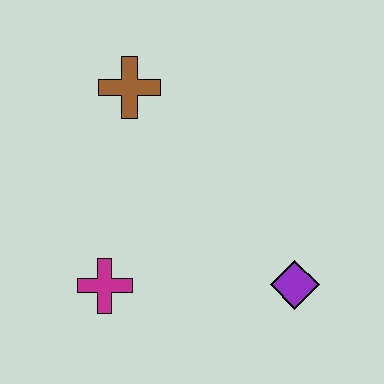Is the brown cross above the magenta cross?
Yes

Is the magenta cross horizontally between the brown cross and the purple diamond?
No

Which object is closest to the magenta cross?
The purple diamond is closest to the magenta cross.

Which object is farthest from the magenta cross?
The brown cross is farthest from the magenta cross.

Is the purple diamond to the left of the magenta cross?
No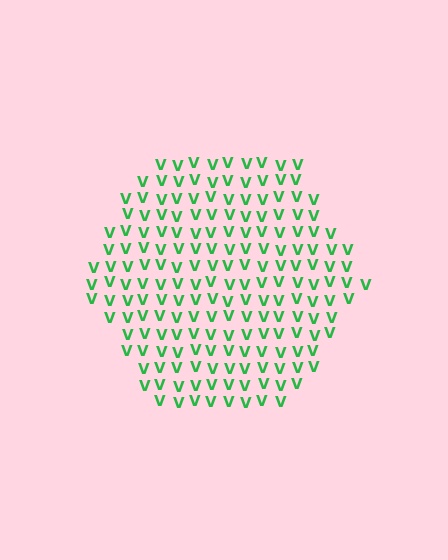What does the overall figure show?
The overall figure shows a hexagon.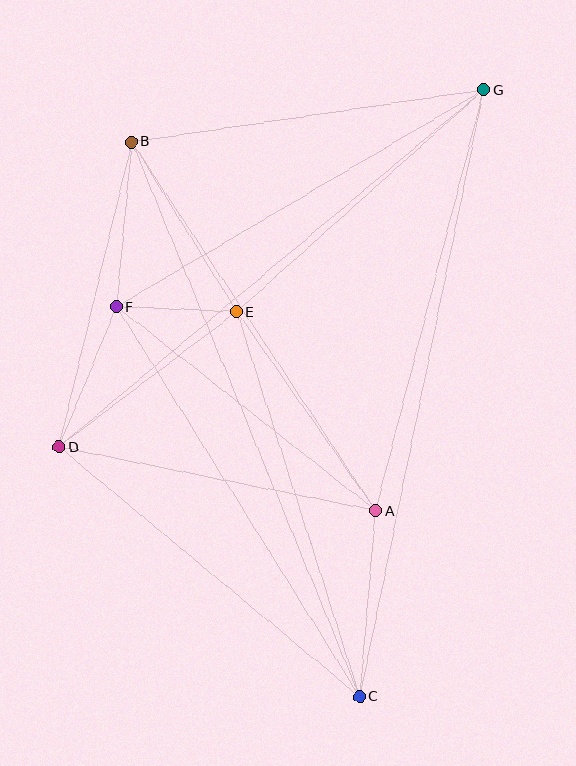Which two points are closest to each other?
Points E and F are closest to each other.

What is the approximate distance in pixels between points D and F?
The distance between D and F is approximately 152 pixels.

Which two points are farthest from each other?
Points C and G are farthest from each other.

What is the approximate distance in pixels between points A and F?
The distance between A and F is approximately 330 pixels.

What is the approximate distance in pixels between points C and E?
The distance between C and E is approximately 404 pixels.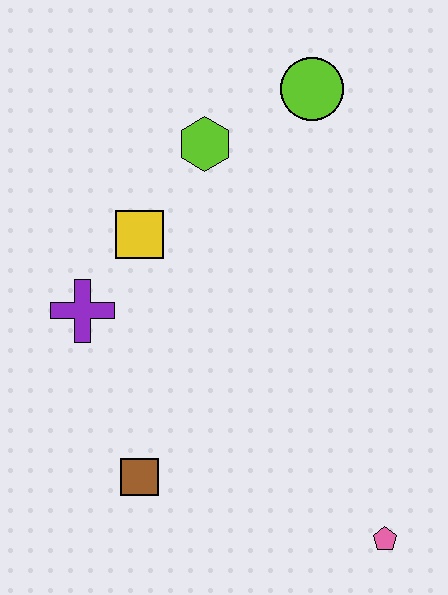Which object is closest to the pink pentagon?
The brown square is closest to the pink pentagon.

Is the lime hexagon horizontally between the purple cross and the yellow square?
No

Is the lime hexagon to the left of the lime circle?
Yes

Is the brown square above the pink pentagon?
Yes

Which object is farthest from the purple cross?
The pink pentagon is farthest from the purple cross.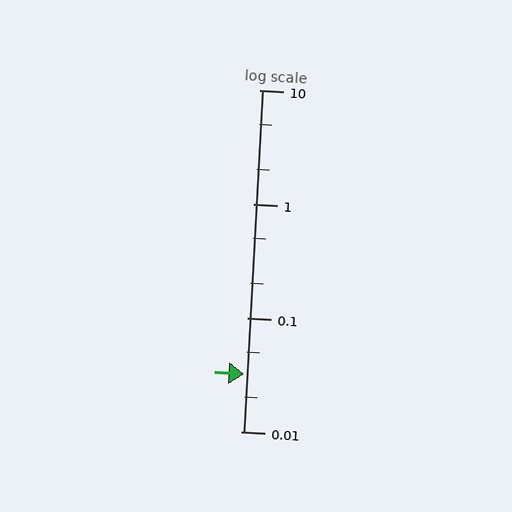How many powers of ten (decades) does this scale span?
The scale spans 3 decades, from 0.01 to 10.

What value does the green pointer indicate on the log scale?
The pointer indicates approximately 0.032.